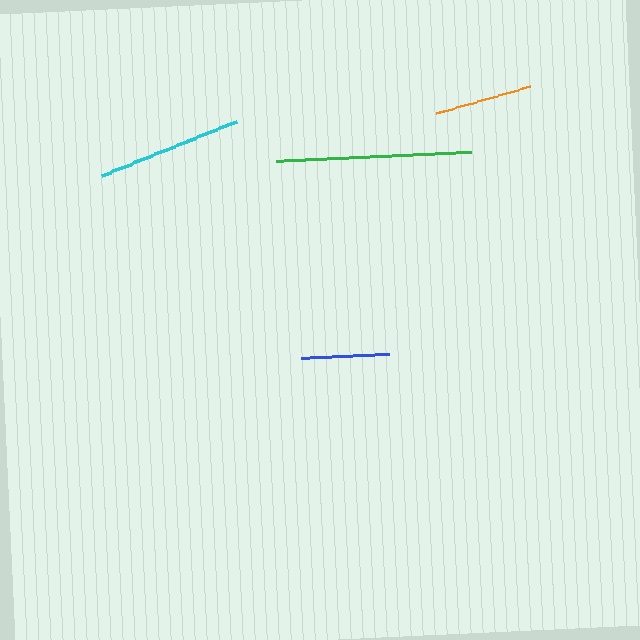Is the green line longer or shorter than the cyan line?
The green line is longer than the cyan line.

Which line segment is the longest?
The green line is the longest at approximately 196 pixels.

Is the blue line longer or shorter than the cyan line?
The cyan line is longer than the blue line.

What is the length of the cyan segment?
The cyan segment is approximately 145 pixels long.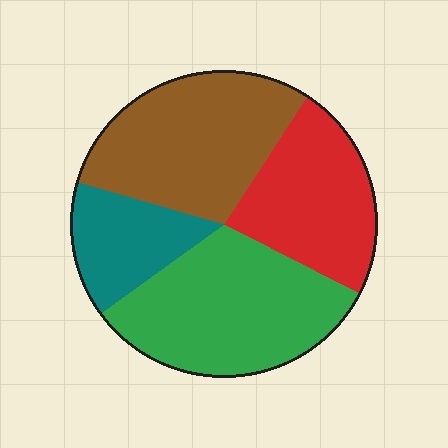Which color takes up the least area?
Teal, at roughly 15%.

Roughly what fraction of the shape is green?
Green covers about 30% of the shape.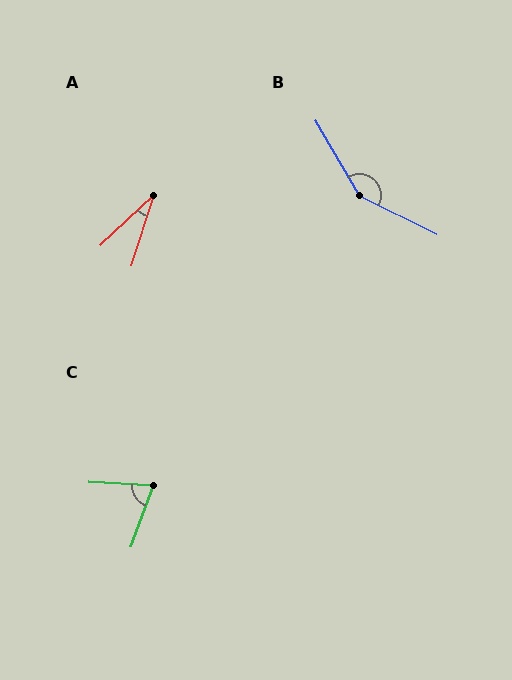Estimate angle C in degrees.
Approximately 73 degrees.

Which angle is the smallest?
A, at approximately 29 degrees.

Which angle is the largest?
B, at approximately 147 degrees.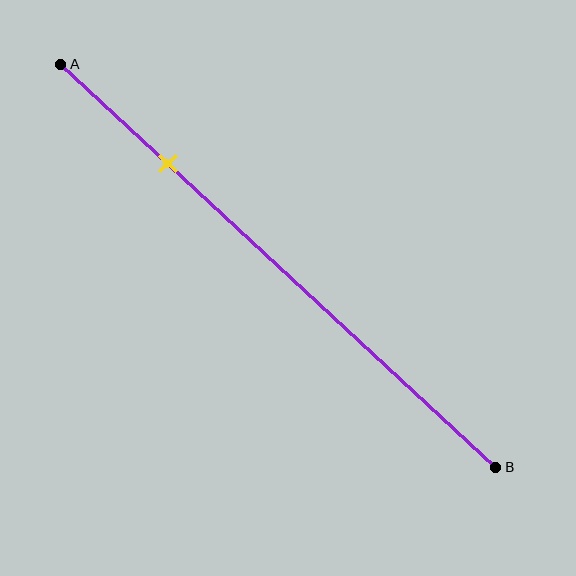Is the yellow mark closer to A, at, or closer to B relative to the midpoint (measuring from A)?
The yellow mark is closer to point A than the midpoint of segment AB.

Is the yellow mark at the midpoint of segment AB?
No, the mark is at about 25% from A, not at the 50% midpoint.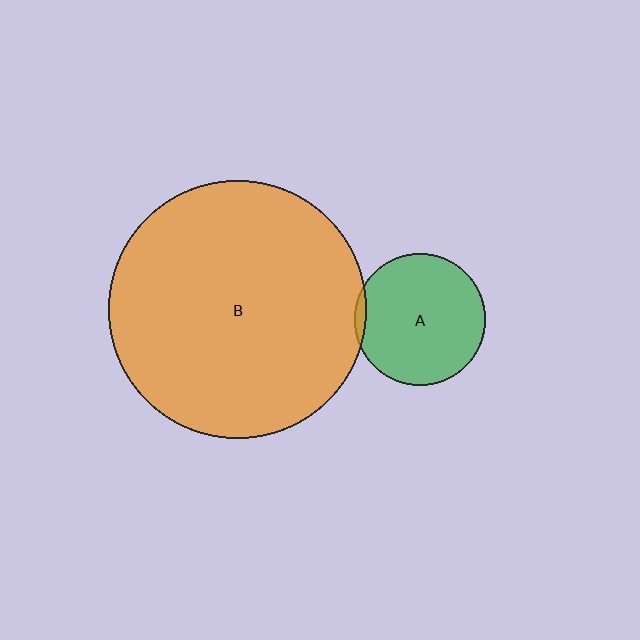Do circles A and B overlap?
Yes.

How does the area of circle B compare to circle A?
Approximately 3.8 times.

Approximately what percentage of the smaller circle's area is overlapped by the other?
Approximately 5%.